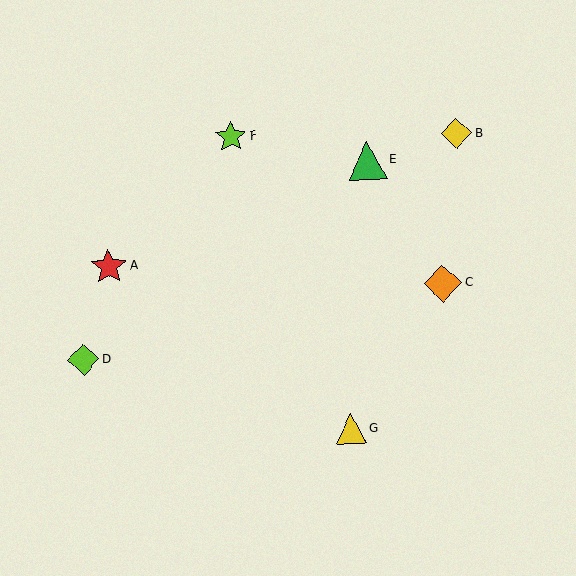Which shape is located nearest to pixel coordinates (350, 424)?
The yellow triangle (labeled G) at (351, 429) is nearest to that location.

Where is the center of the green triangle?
The center of the green triangle is at (367, 160).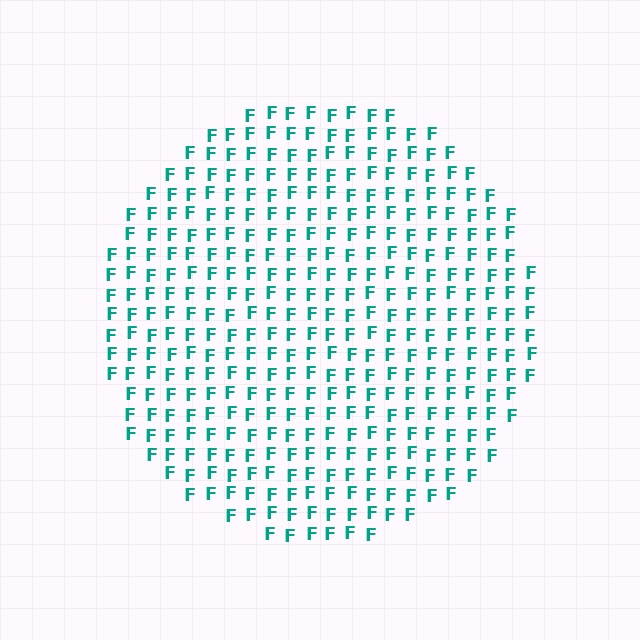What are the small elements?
The small elements are letter F's.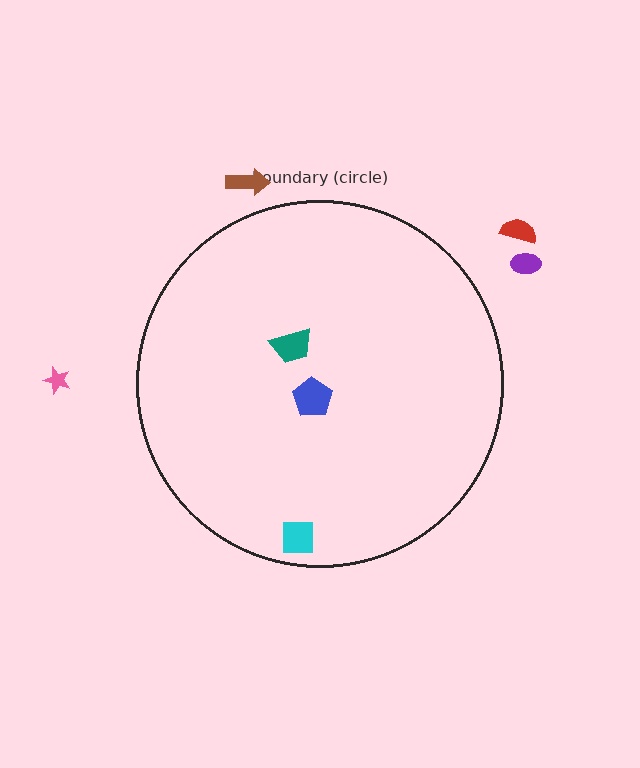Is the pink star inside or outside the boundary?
Outside.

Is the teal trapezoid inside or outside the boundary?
Inside.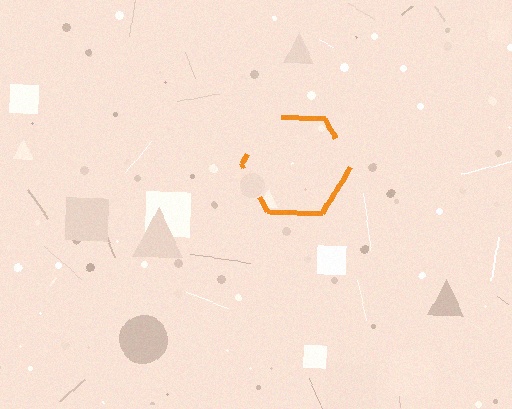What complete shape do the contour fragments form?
The contour fragments form a hexagon.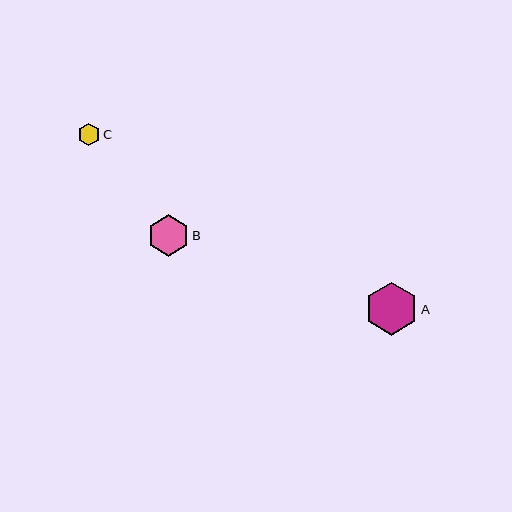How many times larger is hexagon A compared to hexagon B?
Hexagon A is approximately 1.3 times the size of hexagon B.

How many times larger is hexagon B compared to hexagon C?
Hexagon B is approximately 1.8 times the size of hexagon C.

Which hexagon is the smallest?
Hexagon C is the smallest with a size of approximately 23 pixels.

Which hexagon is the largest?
Hexagon A is the largest with a size of approximately 53 pixels.